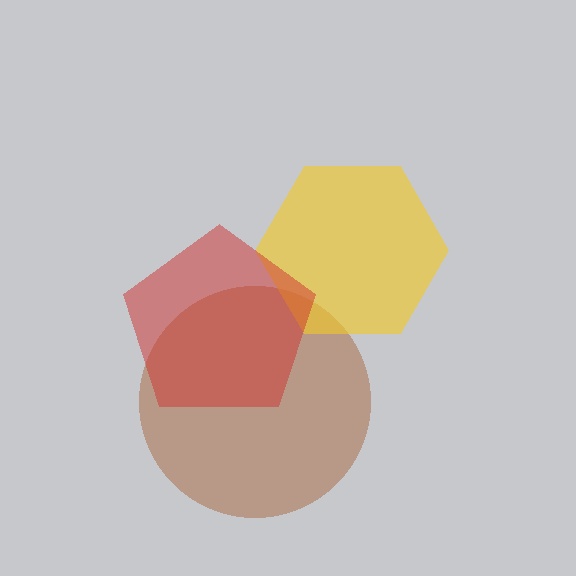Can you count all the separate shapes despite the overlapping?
Yes, there are 3 separate shapes.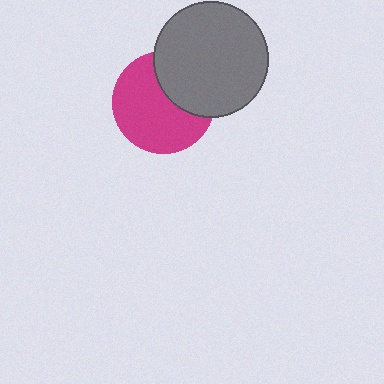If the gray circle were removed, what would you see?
You would see the complete magenta circle.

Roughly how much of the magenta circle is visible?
Most of it is visible (roughly 66%).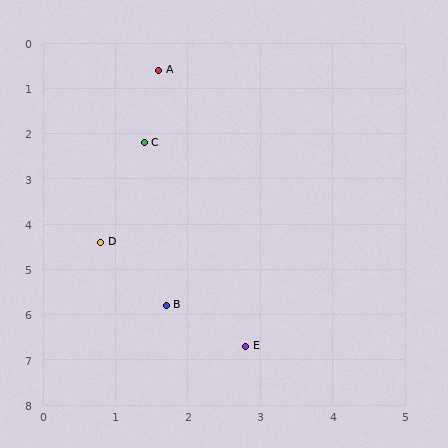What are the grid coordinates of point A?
Point A is at approximately (1.6, 0.6).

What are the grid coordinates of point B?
Point B is at approximately (1.7, 5.8).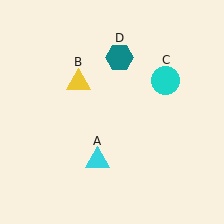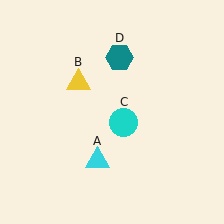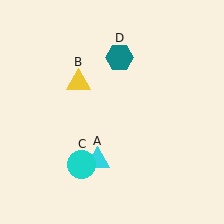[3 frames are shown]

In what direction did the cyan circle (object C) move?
The cyan circle (object C) moved down and to the left.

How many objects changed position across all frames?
1 object changed position: cyan circle (object C).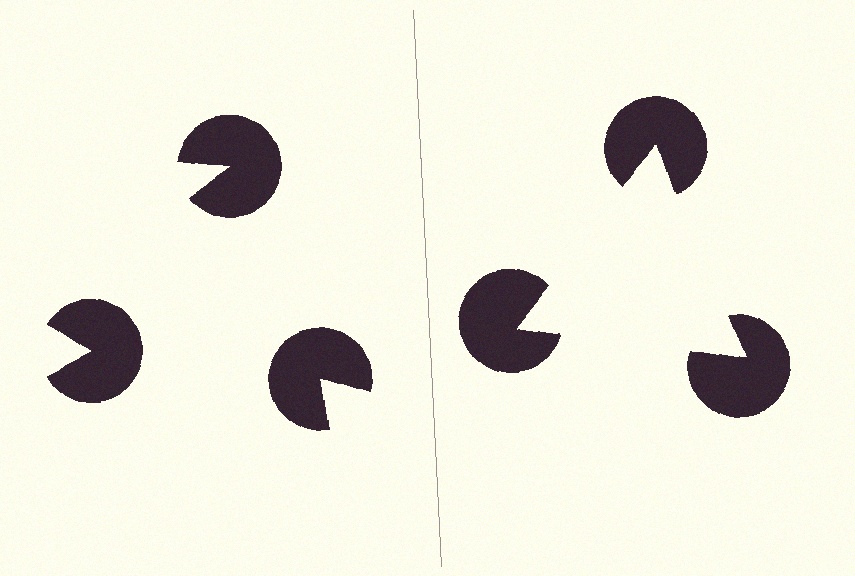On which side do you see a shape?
An illusory triangle appears on the right side. On the left side the wedge cuts are rotated, so no coherent shape forms.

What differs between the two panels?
The pac-man discs are positioned identically on both sides; only the wedge orientations differ. On the right they align to a triangle; on the left they are misaligned.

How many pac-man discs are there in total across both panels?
6 — 3 on each side.